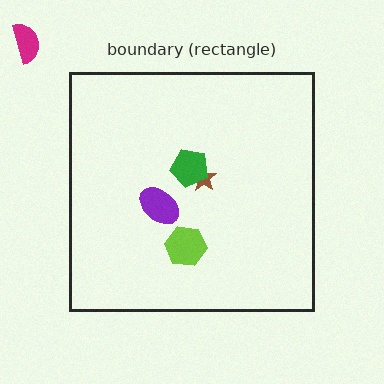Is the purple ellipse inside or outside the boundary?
Inside.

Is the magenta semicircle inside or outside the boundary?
Outside.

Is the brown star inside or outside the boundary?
Inside.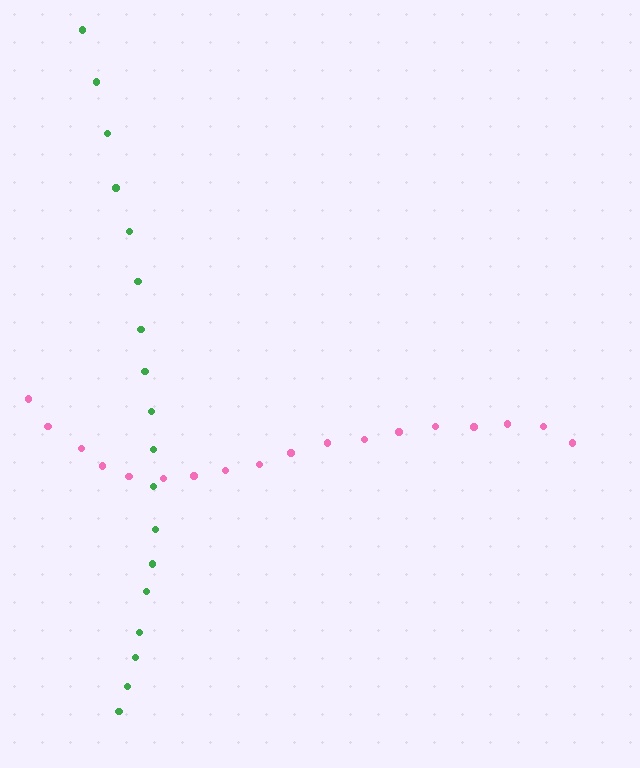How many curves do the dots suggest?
There are 2 distinct paths.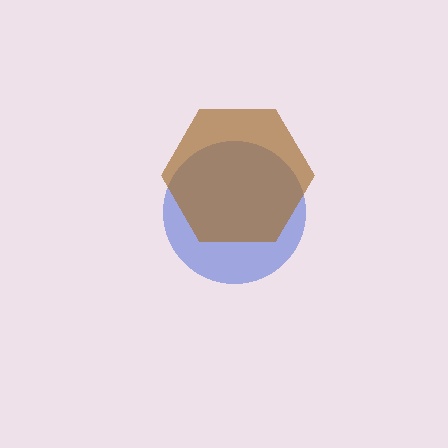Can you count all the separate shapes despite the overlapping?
Yes, there are 2 separate shapes.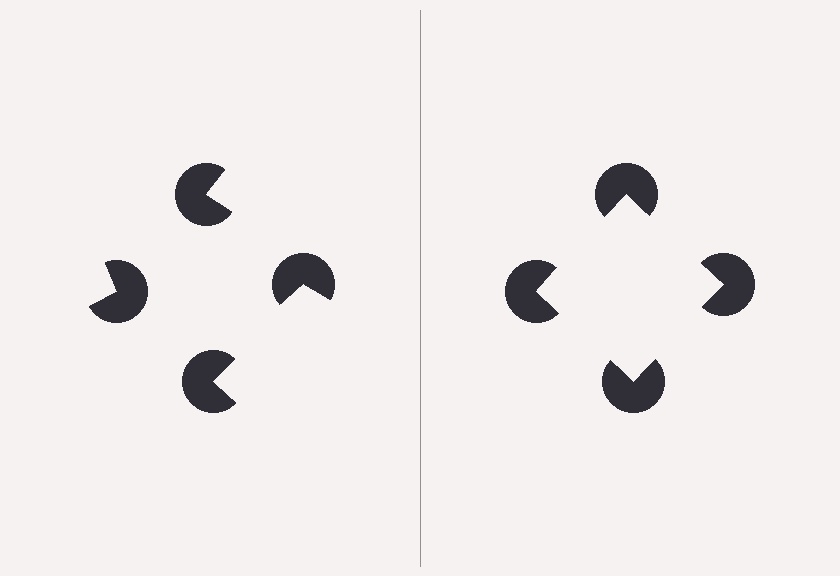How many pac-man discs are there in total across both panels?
8 — 4 on each side.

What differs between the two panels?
The pac-man discs are positioned identically on both sides; only the wedge orientations differ. On the right they align to a square; on the left they are misaligned.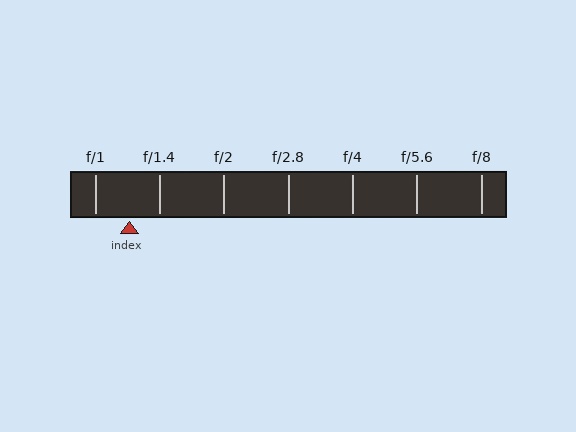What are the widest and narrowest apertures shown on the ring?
The widest aperture shown is f/1 and the narrowest is f/8.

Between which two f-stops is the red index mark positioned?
The index mark is between f/1 and f/1.4.